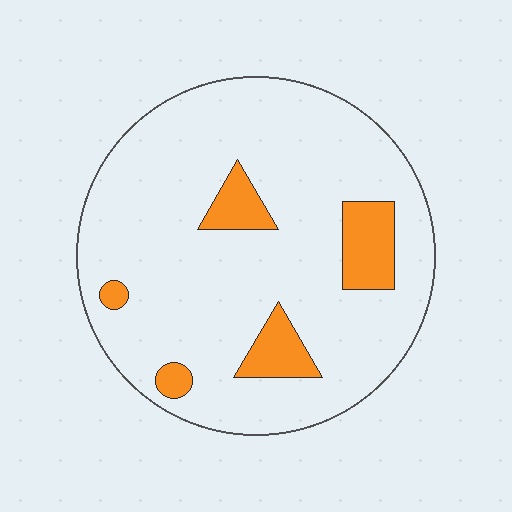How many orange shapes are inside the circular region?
5.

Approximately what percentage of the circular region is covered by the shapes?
Approximately 15%.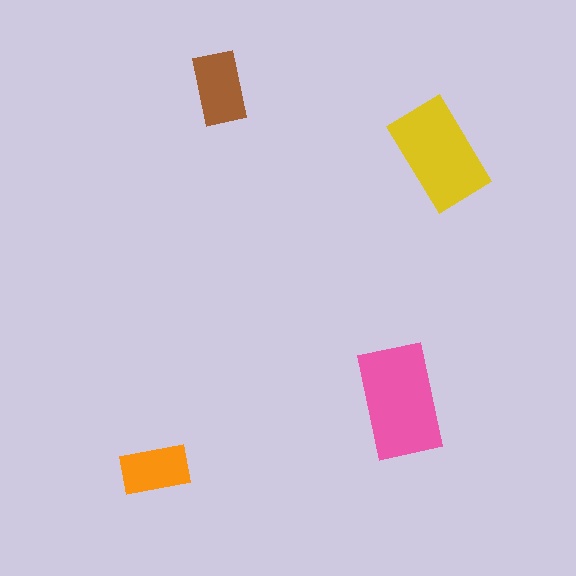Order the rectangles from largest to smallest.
the pink one, the yellow one, the brown one, the orange one.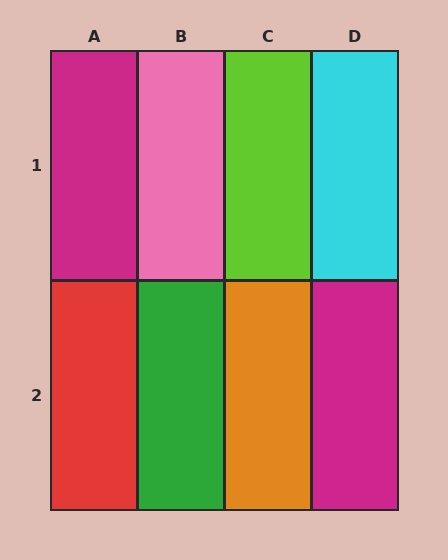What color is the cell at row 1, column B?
Pink.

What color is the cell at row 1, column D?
Cyan.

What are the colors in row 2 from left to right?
Red, green, orange, magenta.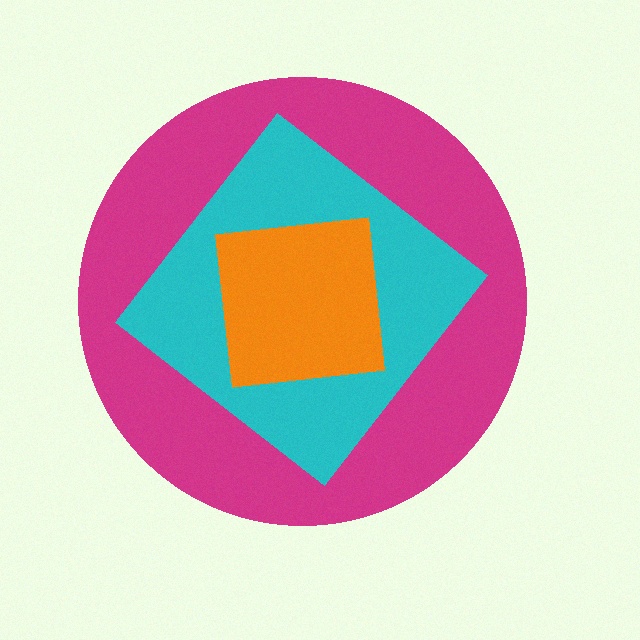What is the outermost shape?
The magenta circle.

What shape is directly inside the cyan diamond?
The orange square.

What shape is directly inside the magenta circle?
The cyan diamond.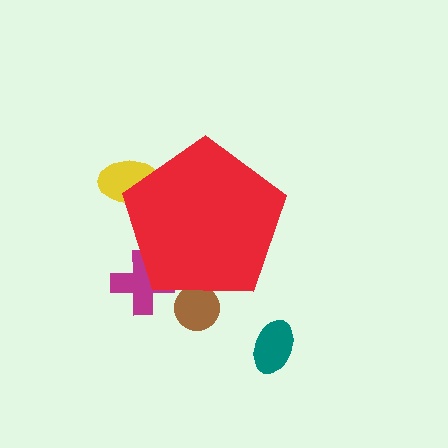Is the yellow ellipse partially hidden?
Yes, the yellow ellipse is partially hidden behind the red pentagon.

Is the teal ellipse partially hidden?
No, the teal ellipse is fully visible.